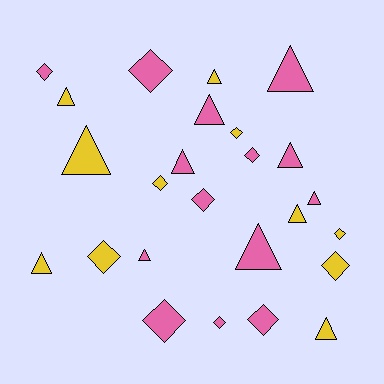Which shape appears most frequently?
Triangle, with 13 objects.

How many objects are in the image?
There are 25 objects.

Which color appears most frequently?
Pink, with 14 objects.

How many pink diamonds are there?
There are 7 pink diamonds.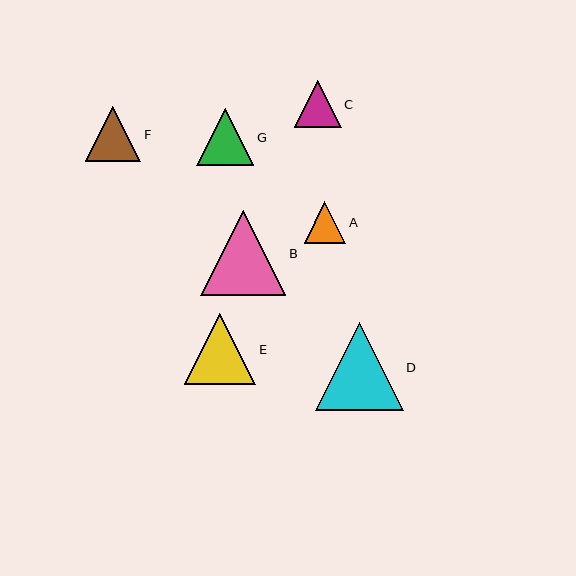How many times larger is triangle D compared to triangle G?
Triangle D is approximately 1.5 times the size of triangle G.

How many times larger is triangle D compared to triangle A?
Triangle D is approximately 2.1 times the size of triangle A.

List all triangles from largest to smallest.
From largest to smallest: D, B, E, G, F, C, A.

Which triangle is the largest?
Triangle D is the largest with a size of approximately 88 pixels.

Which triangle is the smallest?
Triangle A is the smallest with a size of approximately 41 pixels.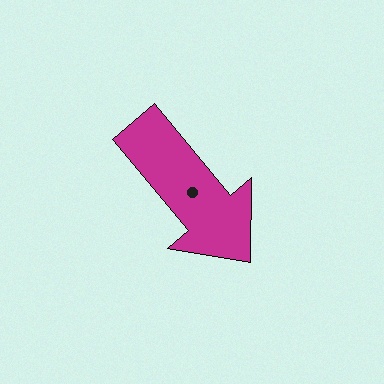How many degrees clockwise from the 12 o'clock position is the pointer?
Approximately 140 degrees.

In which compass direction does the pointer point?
Southeast.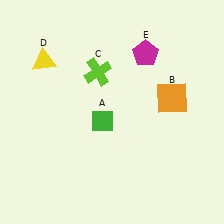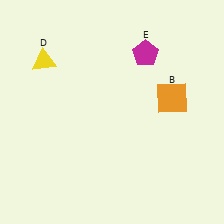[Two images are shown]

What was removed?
The lime cross (C), the green diamond (A) were removed in Image 2.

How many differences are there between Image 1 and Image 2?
There are 2 differences between the two images.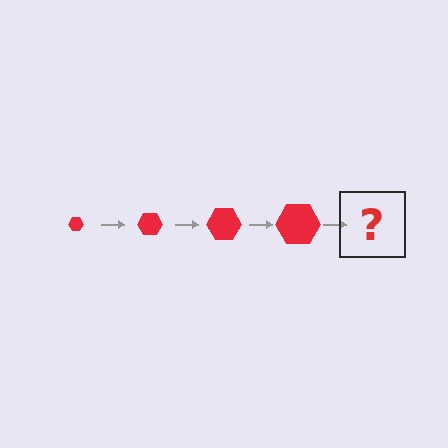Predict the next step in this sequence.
The next step is a red hexagon, larger than the previous one.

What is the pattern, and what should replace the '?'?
The pattern is that the hexagon gets progressively larger each step. The '?' should be a red hexagon, larger than the previous one.